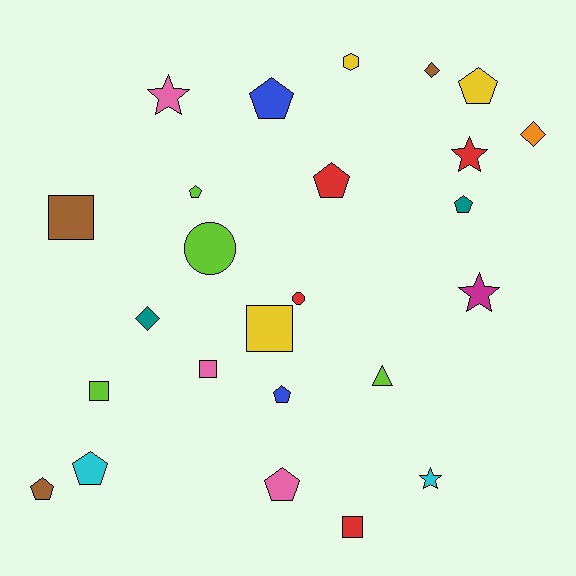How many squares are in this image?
There are 5 squares.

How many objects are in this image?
There are 25 objects.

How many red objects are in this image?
There are 4 red objects.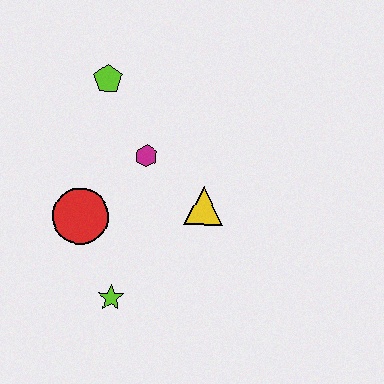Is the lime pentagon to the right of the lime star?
No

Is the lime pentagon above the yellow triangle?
Yes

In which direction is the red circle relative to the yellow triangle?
The red circle is to the left of the yellow triangle.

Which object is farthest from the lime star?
The lime pentagon is farthest from the lime star.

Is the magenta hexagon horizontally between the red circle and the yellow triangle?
Yes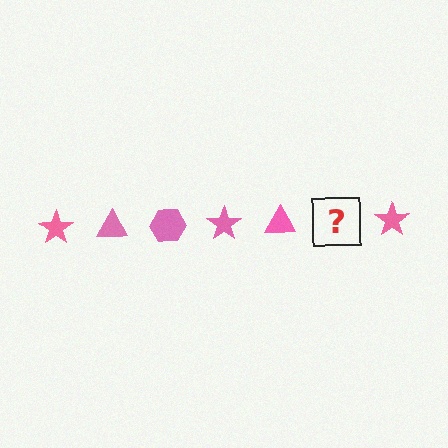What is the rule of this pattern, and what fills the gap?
The rule is that the pattern cycles through star, triangle, hexagon shapes in pink. The gap should be filled with a pink hexagon.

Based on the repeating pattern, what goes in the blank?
The blank should be a pink hexagon.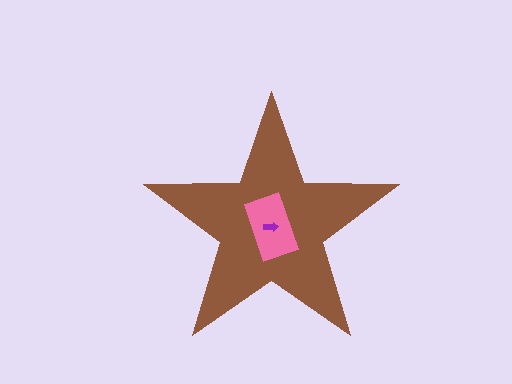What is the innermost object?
The purple arrow.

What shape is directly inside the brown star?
The pink rectangle.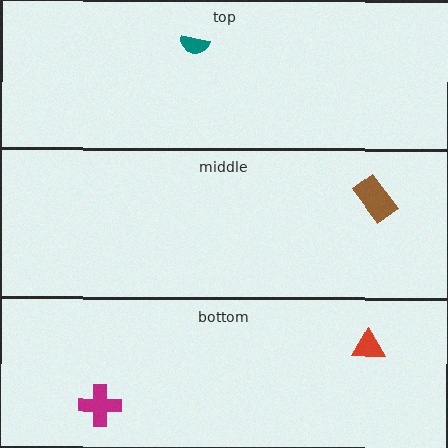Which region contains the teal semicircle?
The top region.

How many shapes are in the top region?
1.